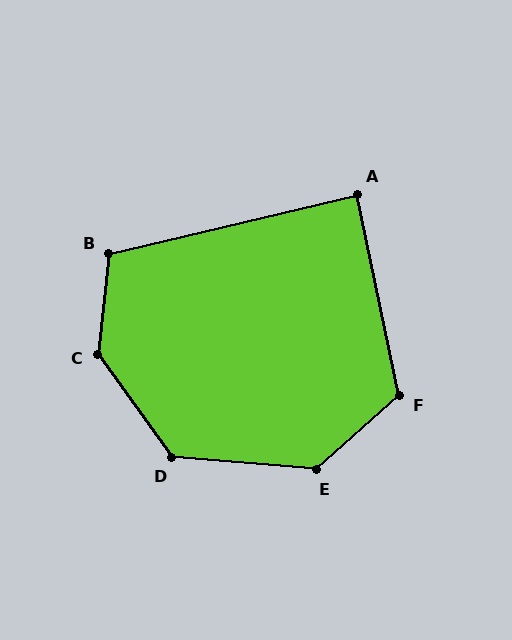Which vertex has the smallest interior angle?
A, at approximately 88 degrees.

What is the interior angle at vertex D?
Approximately 130 degrees (obtuse).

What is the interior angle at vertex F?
Approximately 121 degrees (obtuse).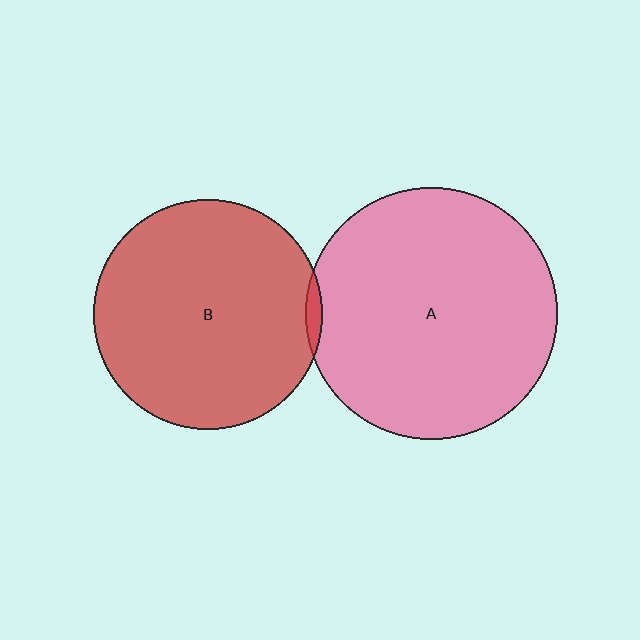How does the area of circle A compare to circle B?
Approximately 1.2 times.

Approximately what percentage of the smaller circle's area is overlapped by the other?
Approximately 5%.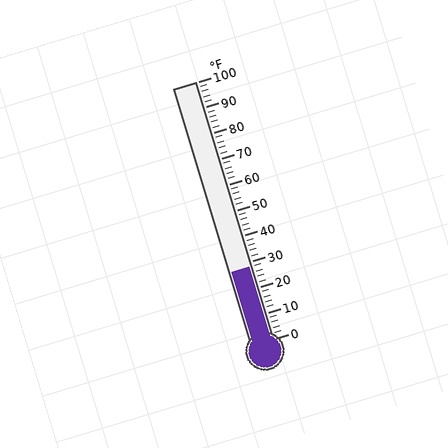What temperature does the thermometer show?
The thermometer shows approximately 28°F.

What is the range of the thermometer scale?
The thermometer scale ranges from 0°F to 100°F.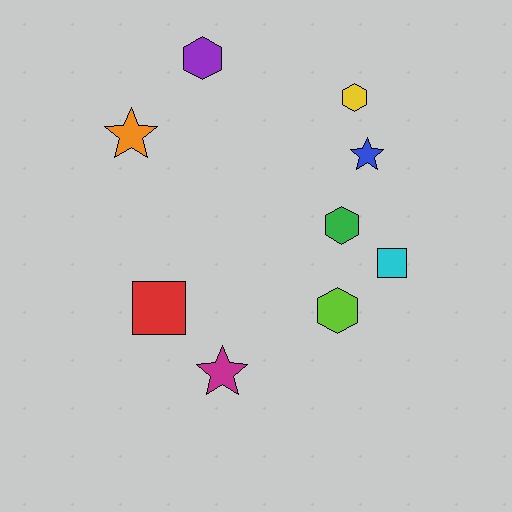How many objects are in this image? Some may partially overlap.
There are 9 objects.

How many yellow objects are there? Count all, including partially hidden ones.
There is 1 yellow object.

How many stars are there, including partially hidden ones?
There are 3 stars.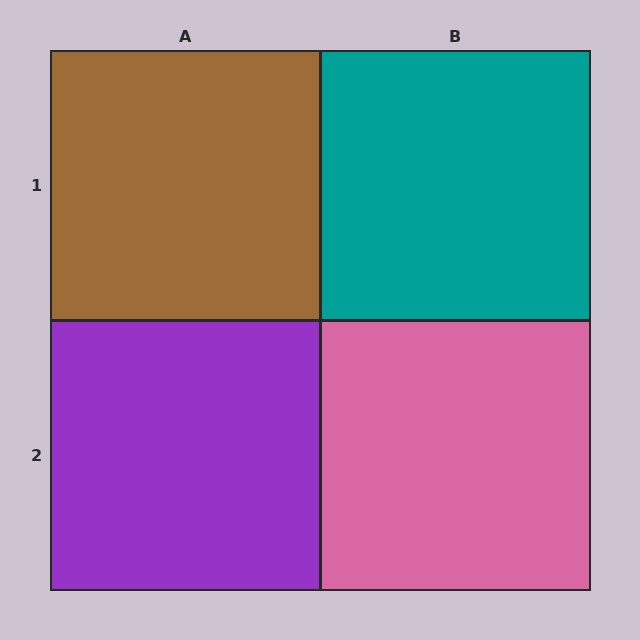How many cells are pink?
1 cell is pink.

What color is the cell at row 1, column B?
Teal.